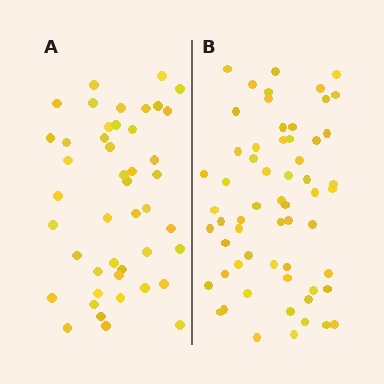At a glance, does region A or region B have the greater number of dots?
Region B (the right region) has more dots.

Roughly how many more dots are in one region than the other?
Region B has approximately 15 more dots than region A.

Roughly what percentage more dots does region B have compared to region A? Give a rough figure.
About 35% more.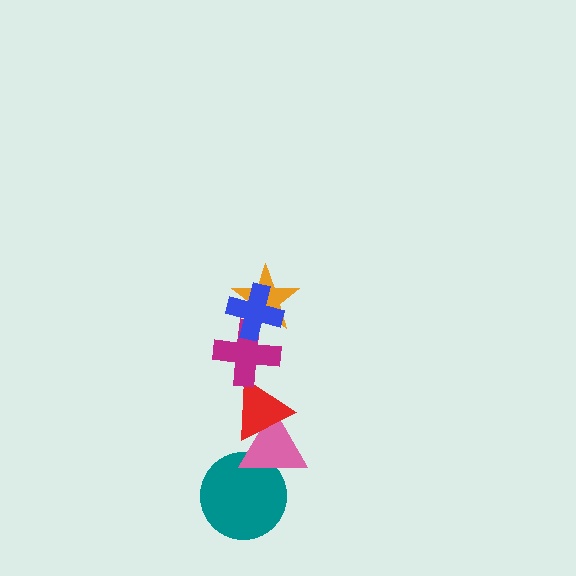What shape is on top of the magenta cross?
The orange star is on top of the magenta cross.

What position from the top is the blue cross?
The blue cross is 1st from the top.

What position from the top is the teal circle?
The teal circle is 6th from the top.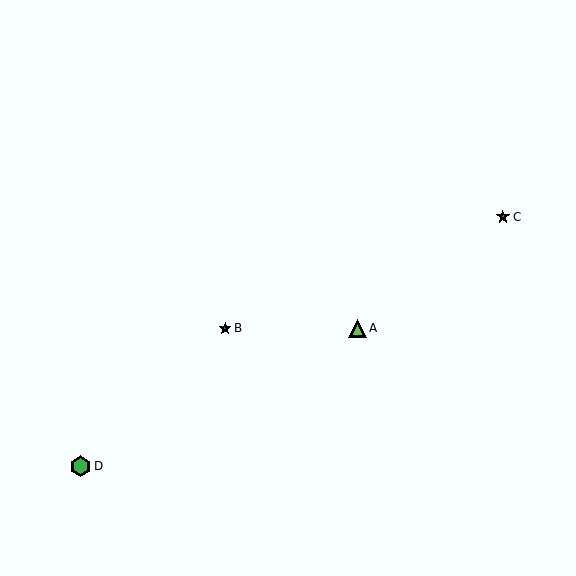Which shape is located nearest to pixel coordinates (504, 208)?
The red star (labeled C) at (503, 217) is nearest to that location.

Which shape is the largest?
The green hexagon (labeled D) is the largest.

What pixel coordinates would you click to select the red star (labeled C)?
Click at (503, 217) to select the red star C.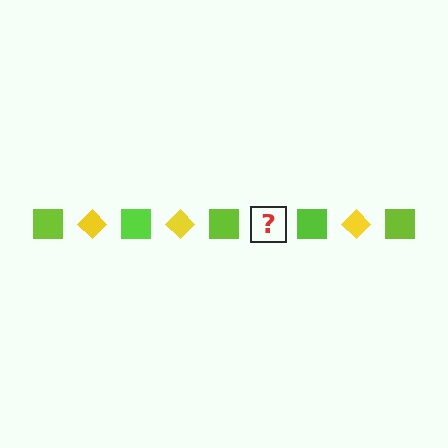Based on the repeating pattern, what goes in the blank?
The blank should be a yellow diamond.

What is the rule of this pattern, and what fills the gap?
The rule is that the pattern alternates between lime square and yellow diamond. The gap should be filled with a yellow diamond.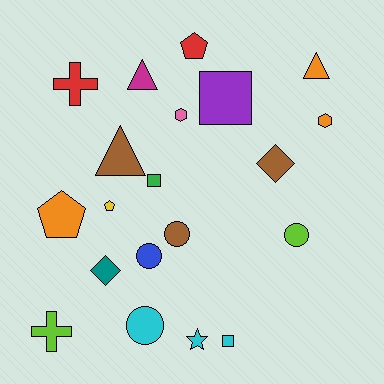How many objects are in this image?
There are 20 objects.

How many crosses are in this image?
There are 2 crosses.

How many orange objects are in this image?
There are 3 orange objects.